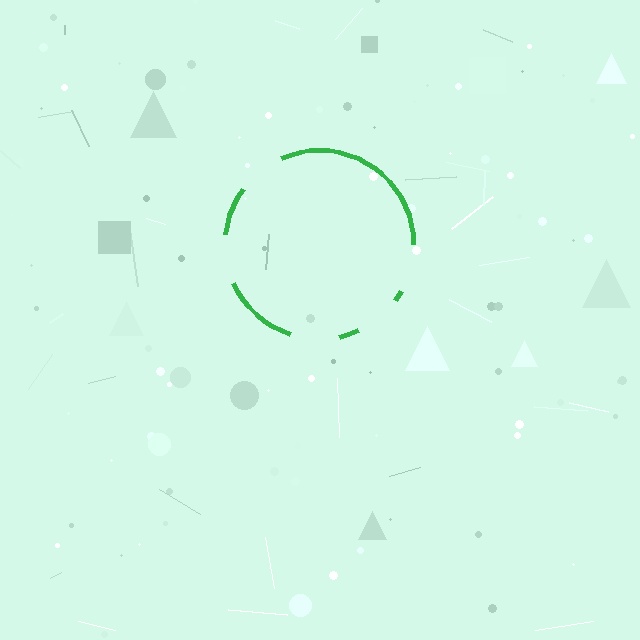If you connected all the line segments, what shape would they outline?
They would outline a circle.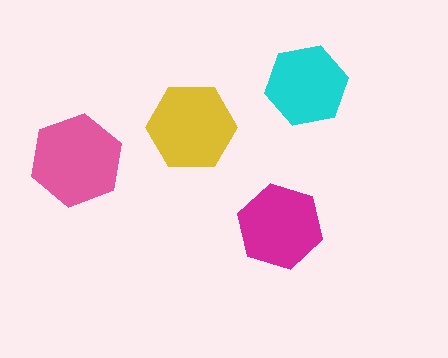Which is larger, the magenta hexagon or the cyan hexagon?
The magenta one.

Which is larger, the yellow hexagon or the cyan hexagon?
The yellow one.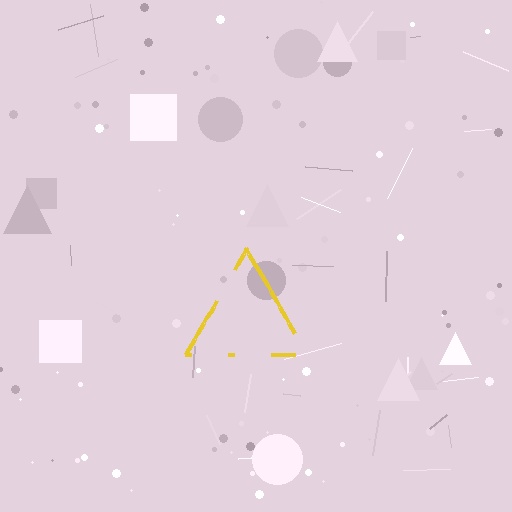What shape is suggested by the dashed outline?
The dashed outline suggests a triangle.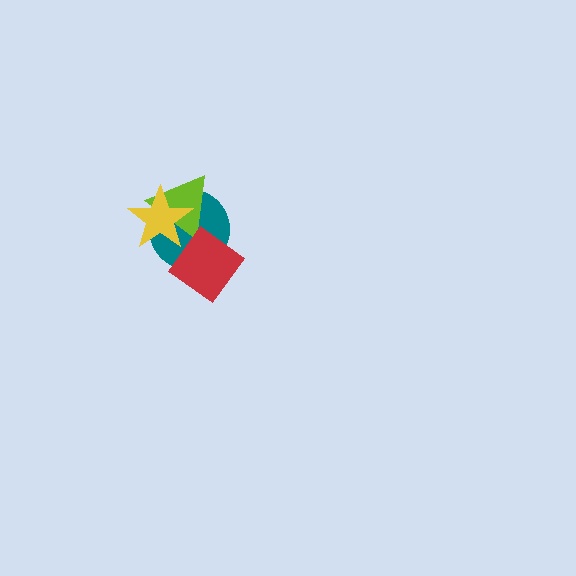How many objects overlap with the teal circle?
3 objects overlap with the teal circle.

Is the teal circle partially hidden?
Yes, it is partially covered by another shape.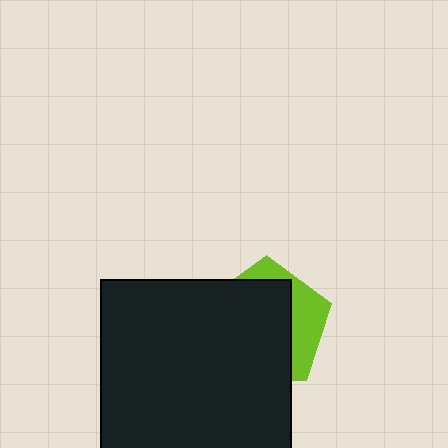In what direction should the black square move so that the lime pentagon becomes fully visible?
The black square should move toward the lower-left. That is the shortest direction to clear the overlap and leave the lime pentagon fully visible.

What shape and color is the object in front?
The object in front is a black square.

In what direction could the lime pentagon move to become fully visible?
The lime pentagon could move toward the upper-right. That would shift it out from behind the black square entirely.